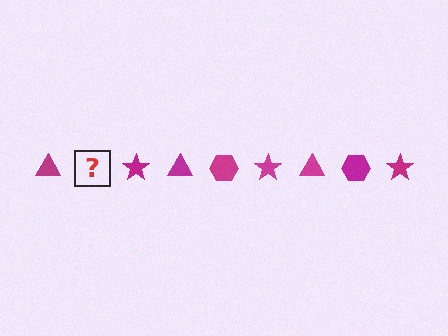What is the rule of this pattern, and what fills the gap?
The rule is that the pattern cycles through triangle, hexagon, star shapes in magenta. The gap should be filled with a magenta hexagon.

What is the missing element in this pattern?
The missing element is a magenta hexagon.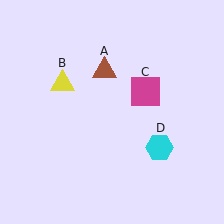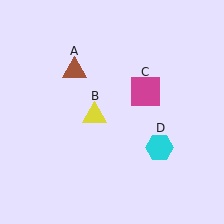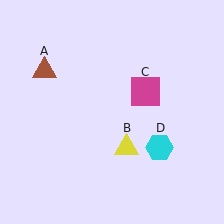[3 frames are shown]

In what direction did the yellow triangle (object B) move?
The yellow triangle (object B) moved down and to the right.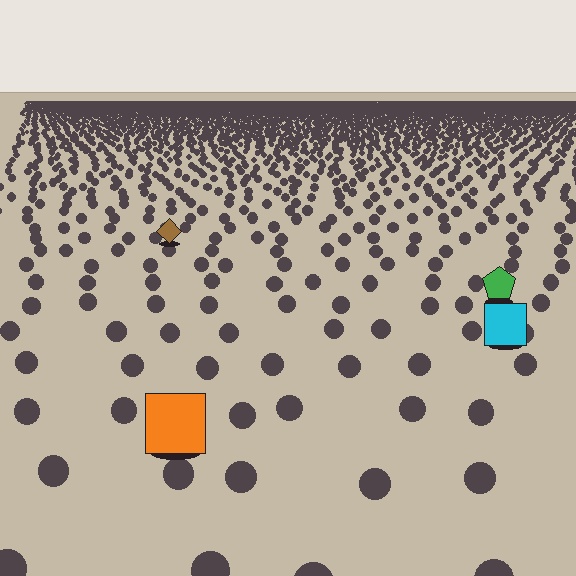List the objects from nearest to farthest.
From nearest to farthest: the orange square, the cyan square, the green pentagon, the brown diamond.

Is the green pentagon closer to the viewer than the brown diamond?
Yes. The green pentagon is closer — you can tell from the texture gradient: the ground texture is coarser near it.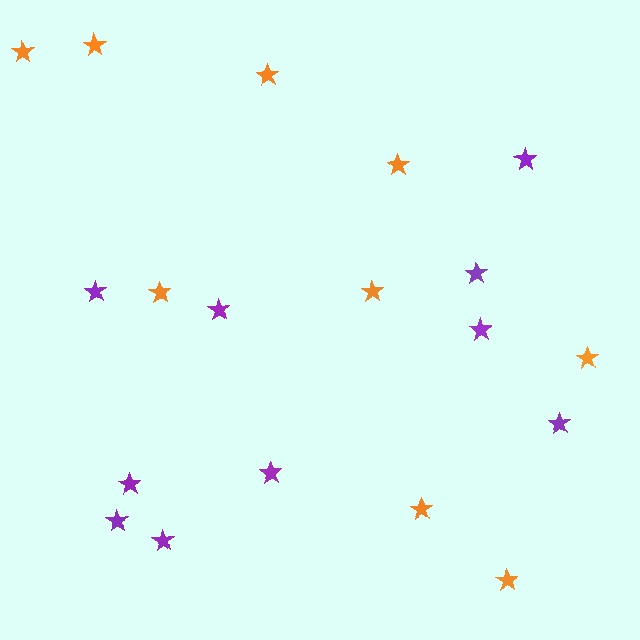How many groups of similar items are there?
There are 2 groups: one group of orange stars (9) and one group of purple stars (10).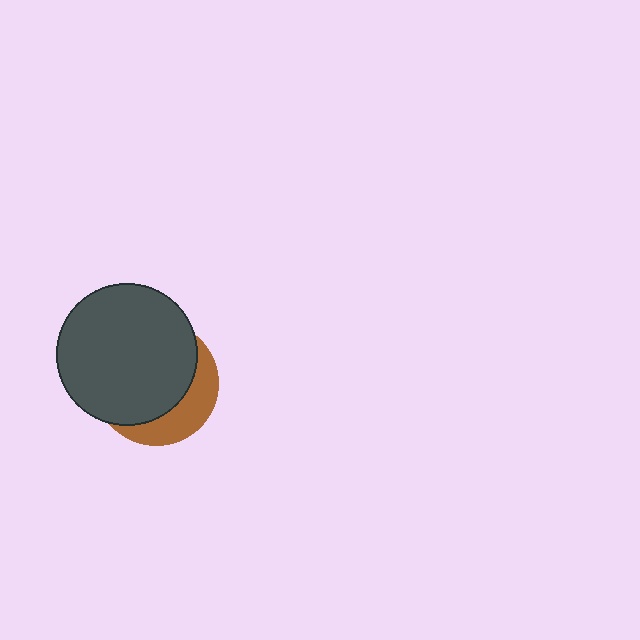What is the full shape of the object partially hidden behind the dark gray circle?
The partially hidden object is a brown circle.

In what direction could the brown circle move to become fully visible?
The brown circle could move toward the lower-right. That would shift it out from behind the dark gray circle entirely.